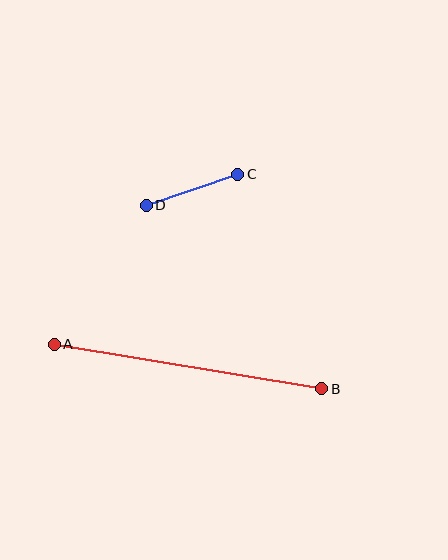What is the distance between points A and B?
The distance is approximately 271 pixels.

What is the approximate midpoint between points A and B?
The midpoint is at approximately (188, 367) pixels.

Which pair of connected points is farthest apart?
Points A and B are farthest apart.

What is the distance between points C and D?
The distance is approximately 96 pixels.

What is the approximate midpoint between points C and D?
The midpoint is at approximately (192, 190) pixels.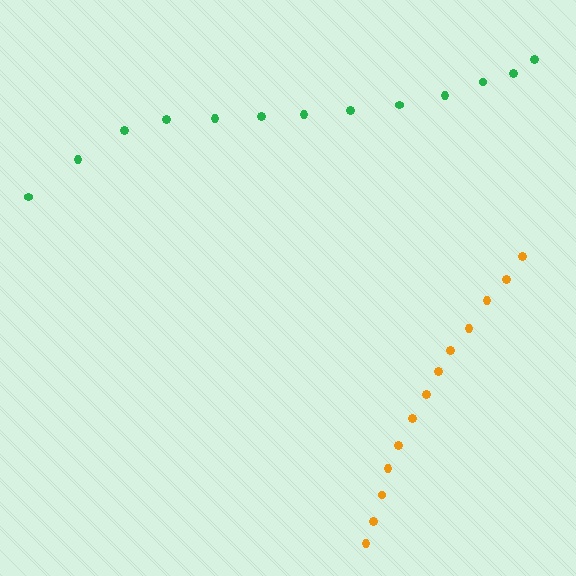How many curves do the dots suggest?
There are 2 distinct paths.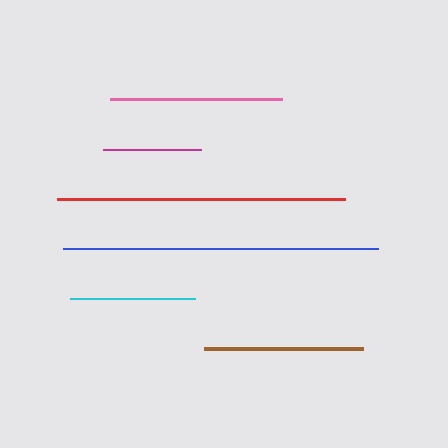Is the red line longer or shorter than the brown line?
The red line is longer than the brown line.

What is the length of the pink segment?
The pink segment is approximately 173 pixels long.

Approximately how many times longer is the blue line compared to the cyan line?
The blue line is approximately 2.5 times the length of the cyan line.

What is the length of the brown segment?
The brown segment is approximately 159 pixels long.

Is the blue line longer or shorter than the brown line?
The blue line is longer than the brown line.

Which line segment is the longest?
The blue line is the longest at approximately 315 pixels.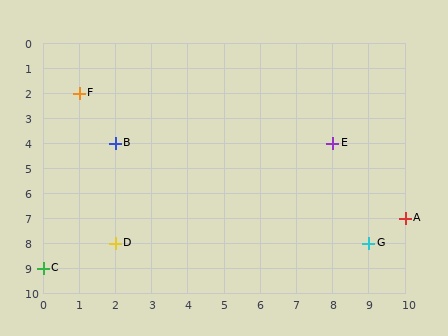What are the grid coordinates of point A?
Point A is at grid coordinates (10, 7).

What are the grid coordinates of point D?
Point D is at grid coordinates (2, 8).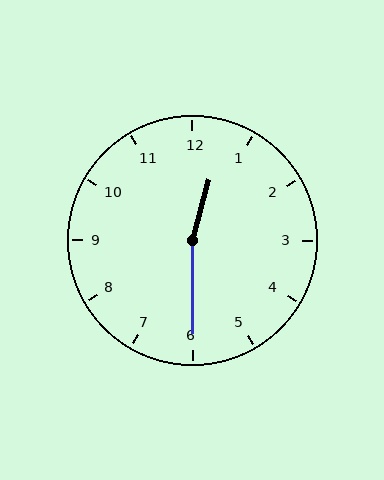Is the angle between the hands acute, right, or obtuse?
It is obtuse.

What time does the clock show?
12:30.